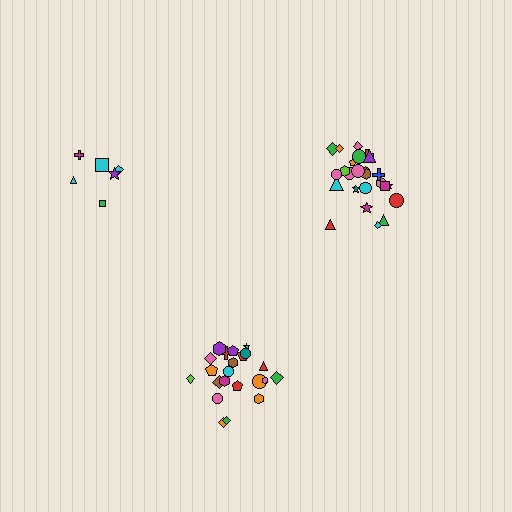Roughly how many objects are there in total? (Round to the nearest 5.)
Roughly 55 objects in total.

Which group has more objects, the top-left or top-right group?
The top-right group.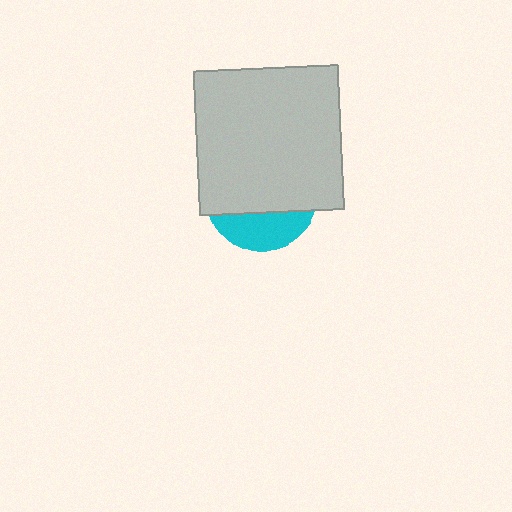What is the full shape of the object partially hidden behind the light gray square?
The partially hidden object is a cyan circle.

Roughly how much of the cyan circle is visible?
A small part of it is visible (roughly 30%).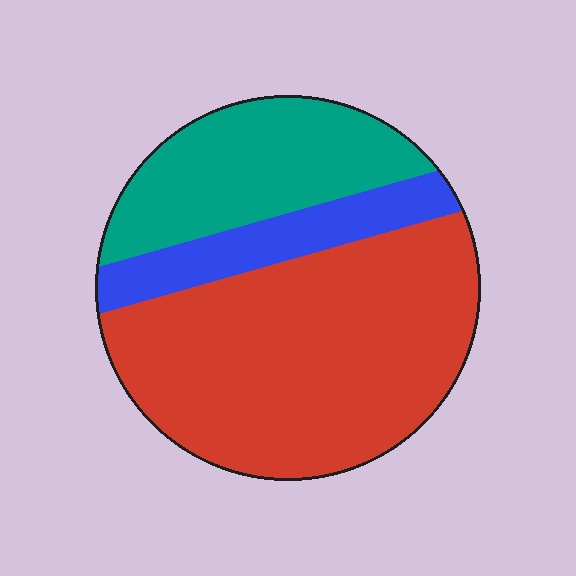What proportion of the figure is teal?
Teal covers 27% of the figure.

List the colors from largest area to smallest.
From largest to smallest: red, teal, blue.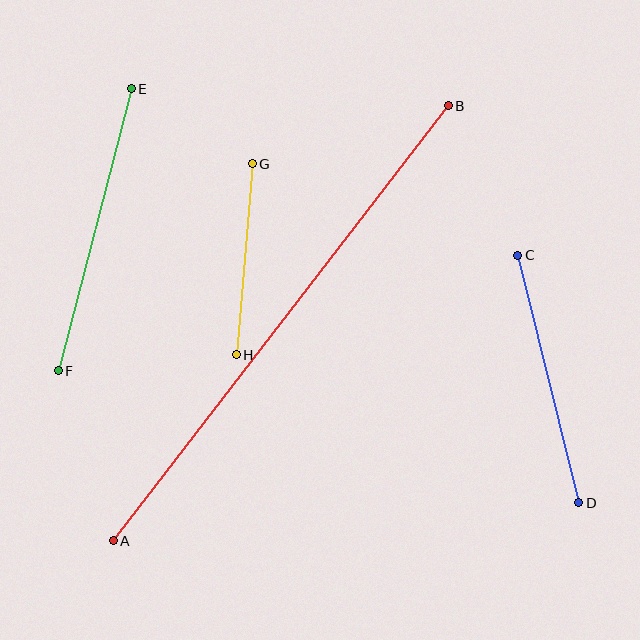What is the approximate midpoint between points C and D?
The midpoint is at approximately (548, 379) pixels.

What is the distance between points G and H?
The distance is approximately 192 pixels.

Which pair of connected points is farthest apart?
Points A and B are farthest apart.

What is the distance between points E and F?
The distance is approximately 292 pixels.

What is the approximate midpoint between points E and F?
The midpoint is at approximately (95, 230) pixels.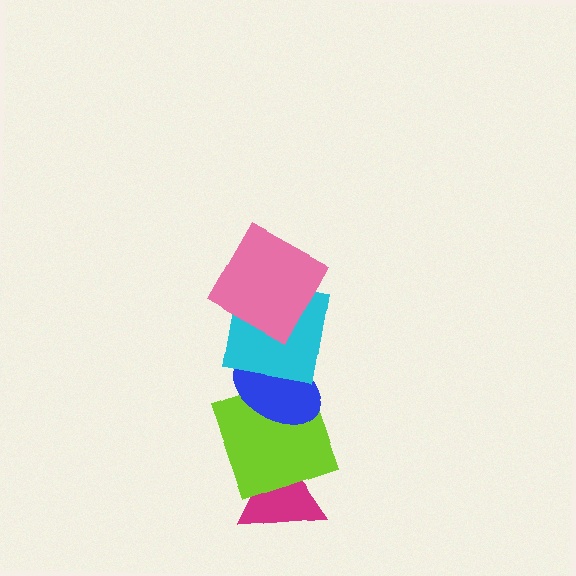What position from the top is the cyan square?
The cyan square is 2nd from the top.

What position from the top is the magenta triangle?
The magenta triangle is 5th from the top.